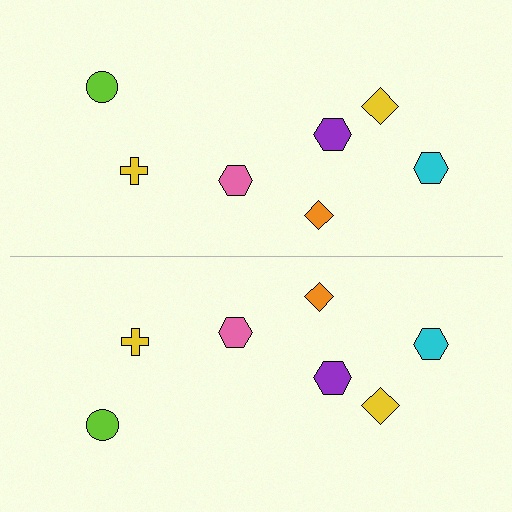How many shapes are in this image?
There are 14 shapes in this image.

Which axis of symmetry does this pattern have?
The pattern has a horizontal axis of symmetry running through the center of the image.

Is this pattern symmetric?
Yes, this pattern has bilateral (reflection) symmetry.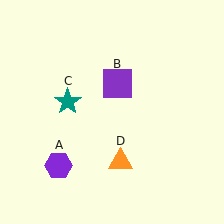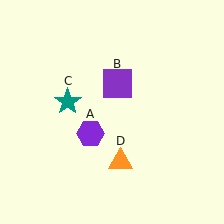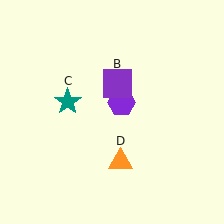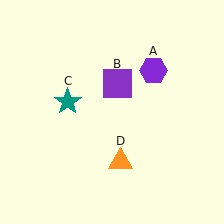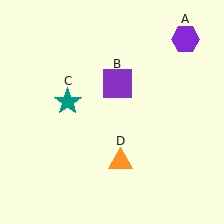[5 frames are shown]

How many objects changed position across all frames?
1 object changed position: purple hexagon (object A).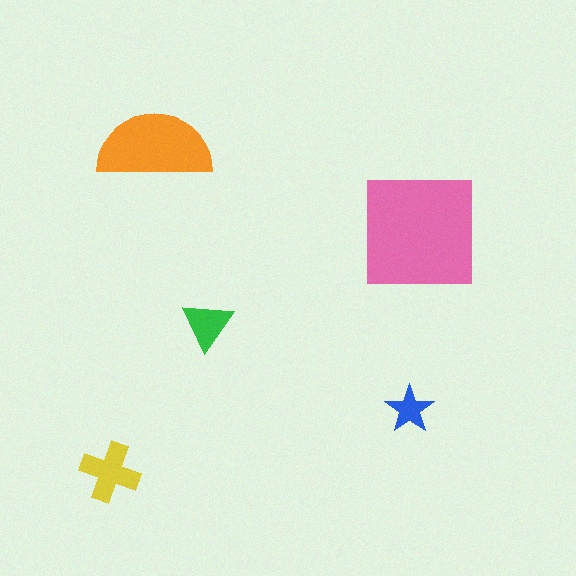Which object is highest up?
The orange semicircle is topmost.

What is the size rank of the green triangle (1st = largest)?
4th.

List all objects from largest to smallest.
The pink square, the orange semicircle, the yellow cross, the green triangle, the blue star.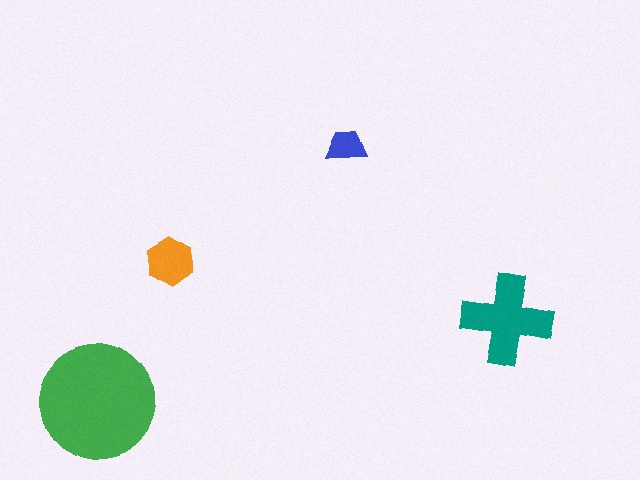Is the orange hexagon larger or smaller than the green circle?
Smaller.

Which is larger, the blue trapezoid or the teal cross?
The teal cross.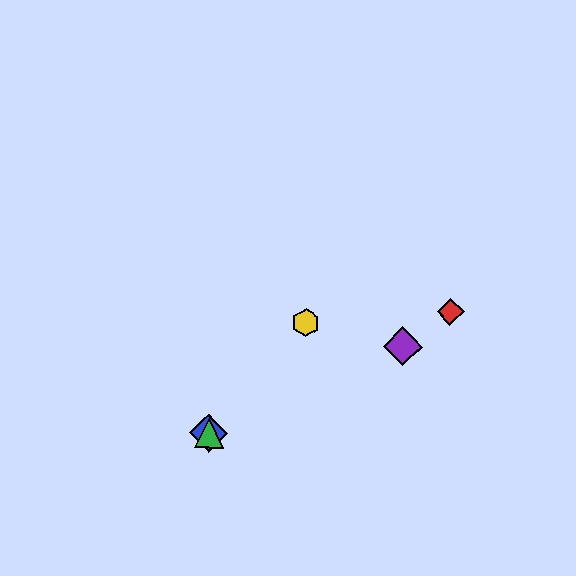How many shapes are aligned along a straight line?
3 shapes (the blue diamond, the green triangle, the yellow hexagon) are aligned along a straight line.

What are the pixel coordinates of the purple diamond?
The purple diamond is at (403, 346).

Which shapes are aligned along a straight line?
The blue diamond, the green triangle, the yellow hexagon are aligned along a straight line.